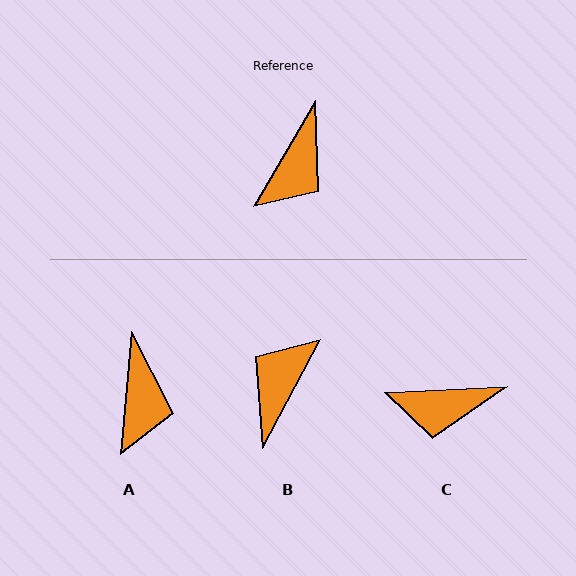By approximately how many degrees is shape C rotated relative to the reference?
Approximately 57 degrees clockwise.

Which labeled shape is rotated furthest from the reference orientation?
B, about 178 degrees away.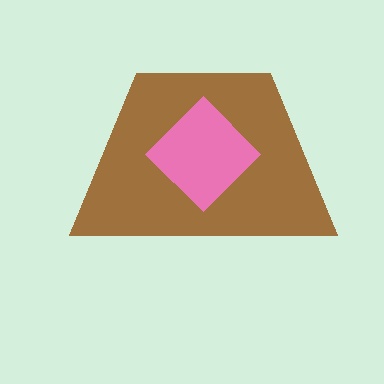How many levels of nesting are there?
2.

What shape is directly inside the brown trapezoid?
The pink diamond.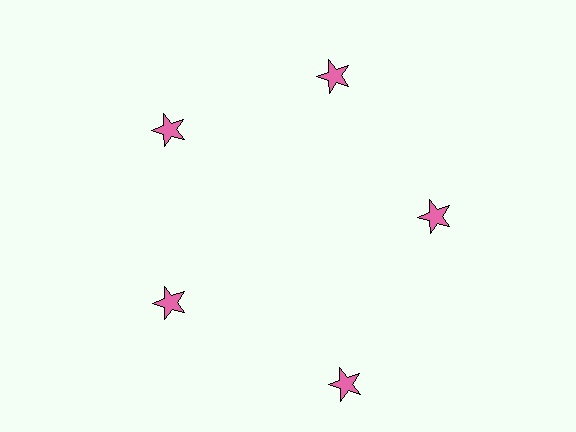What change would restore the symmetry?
The symmetry would be restored by moving it inward, back onto the ring so that all 5 stars sit at equal angles and equal distance from the center.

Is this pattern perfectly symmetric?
No. The 5 pink stars are arranged in a ring, but one element near the 5 o'clock position is pushed outward from the center, breaking the 5-fold rotational symmetry.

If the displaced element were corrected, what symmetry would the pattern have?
It would have 5-fold rotational symmetry — the pattern would map onto itself every 72 degrees.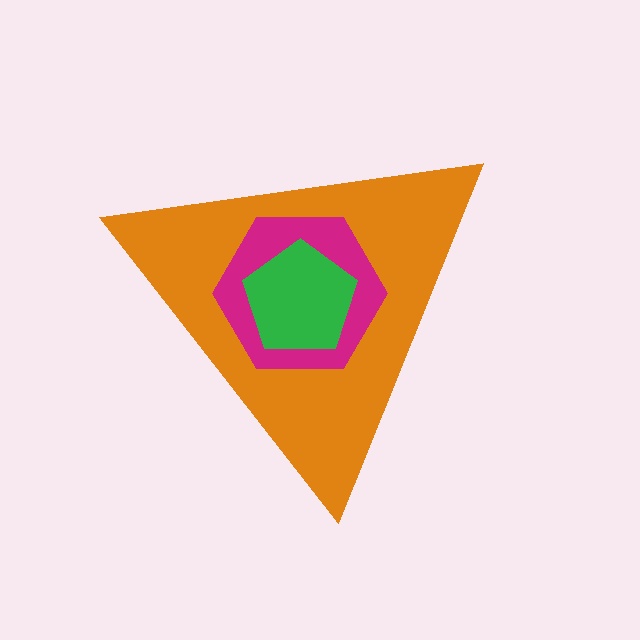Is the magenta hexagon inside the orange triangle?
Yes.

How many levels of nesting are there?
3.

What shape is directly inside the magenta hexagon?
The green pentagon.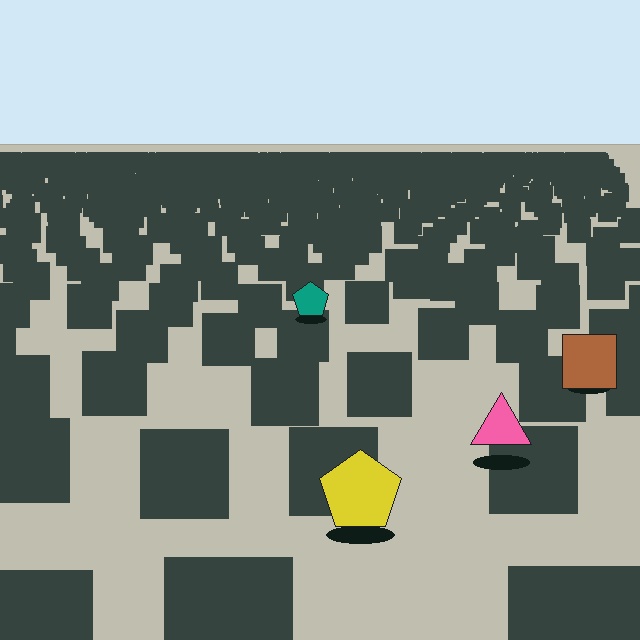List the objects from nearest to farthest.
From nearest to farthest: the yellow pentagon, the pink triangle, the brown square, the teal pentagon.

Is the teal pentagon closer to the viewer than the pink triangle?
No. The pink triangle is closer — you can tell from the texture gradient: the ground texture is coarser near it.